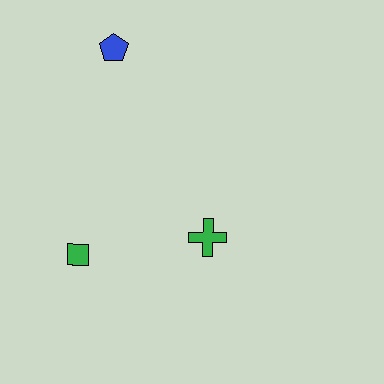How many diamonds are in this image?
There are no diamonds.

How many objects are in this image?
There are 3 objects.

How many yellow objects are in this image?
There are no yellow objects.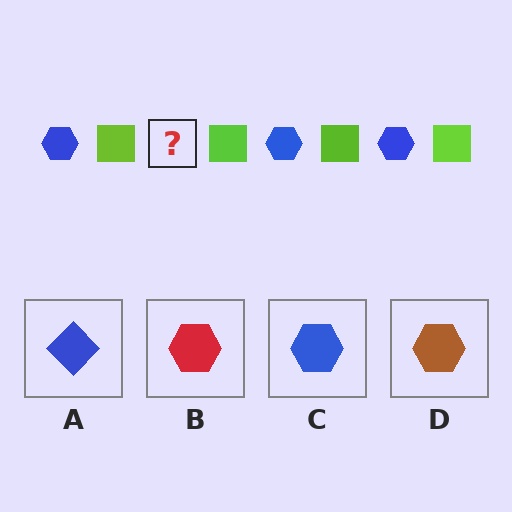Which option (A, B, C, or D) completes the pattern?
C.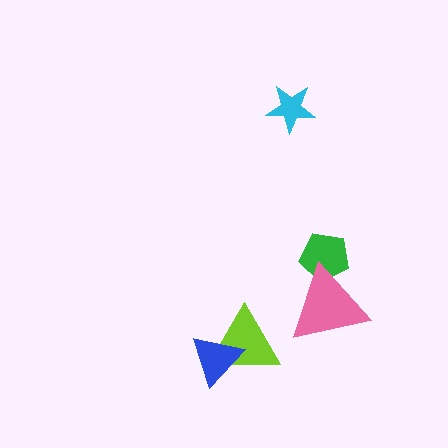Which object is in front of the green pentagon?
The pink triangle is in front of the green pentagon.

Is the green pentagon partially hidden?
Yes, it is partially covered by another shape.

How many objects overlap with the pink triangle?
1 object overlaps with the pink triangle.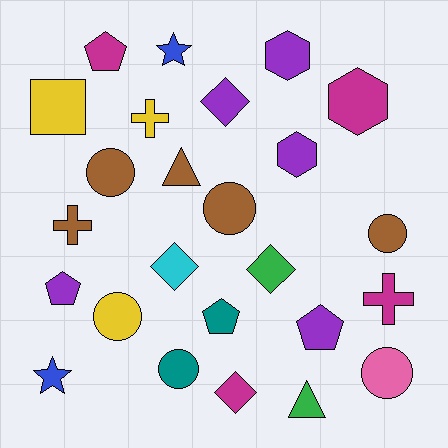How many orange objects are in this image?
There are no orange objects.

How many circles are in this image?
There are 6 circles.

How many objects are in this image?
There are 25 objects.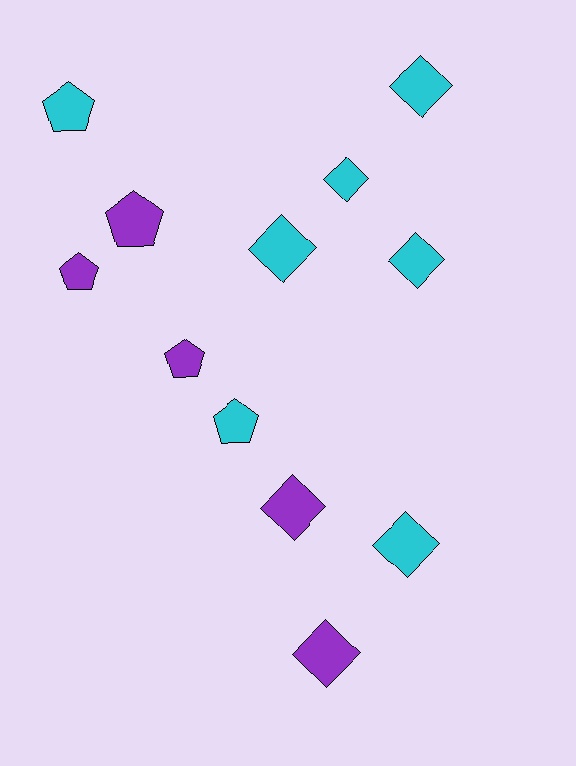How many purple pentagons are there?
There are 3 purple pentagons.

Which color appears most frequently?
Cyan, with 7 objects.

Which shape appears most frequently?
Diamond, with 7 objects.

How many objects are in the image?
There are 12 objects.